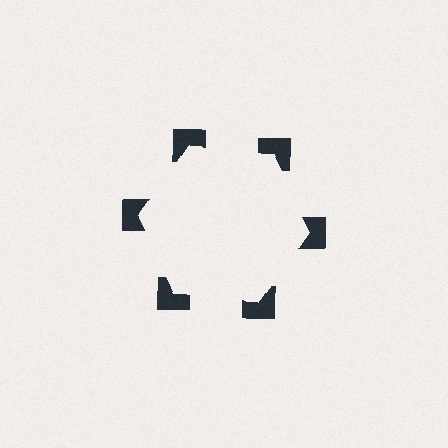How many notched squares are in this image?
There are 6 — one at each vertex of the illusory hexagon.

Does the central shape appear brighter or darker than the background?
It typically appears slightly brighter than the background, even though no actual brightness change is drawn.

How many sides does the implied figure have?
6 sides.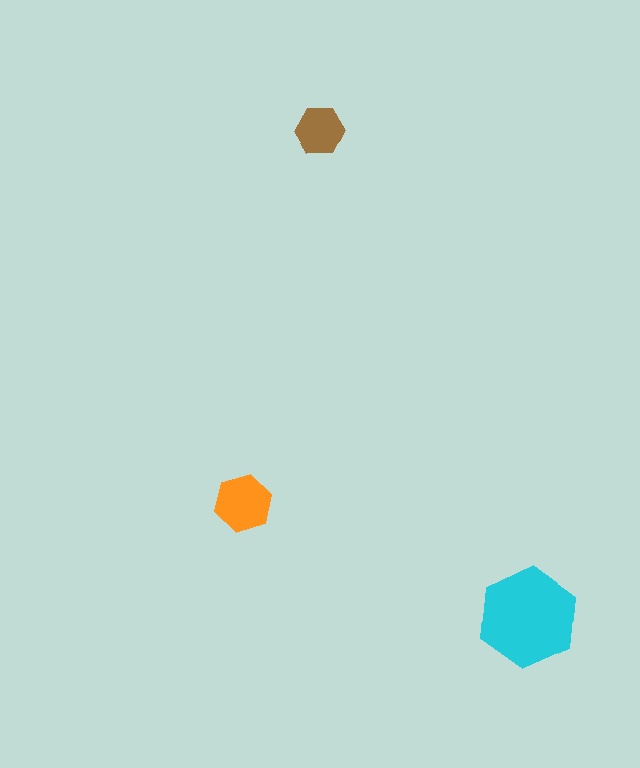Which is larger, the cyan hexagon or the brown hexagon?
The cyan one.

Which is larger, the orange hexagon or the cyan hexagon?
The cyan one.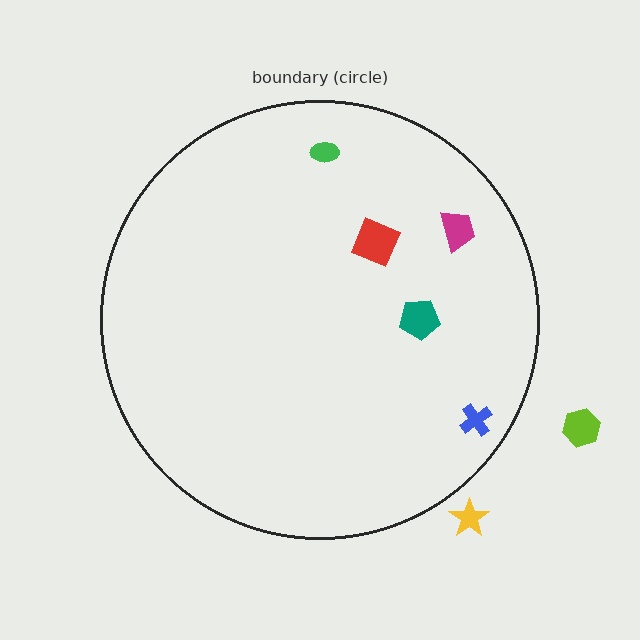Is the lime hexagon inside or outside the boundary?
Outside.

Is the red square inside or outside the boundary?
Inside.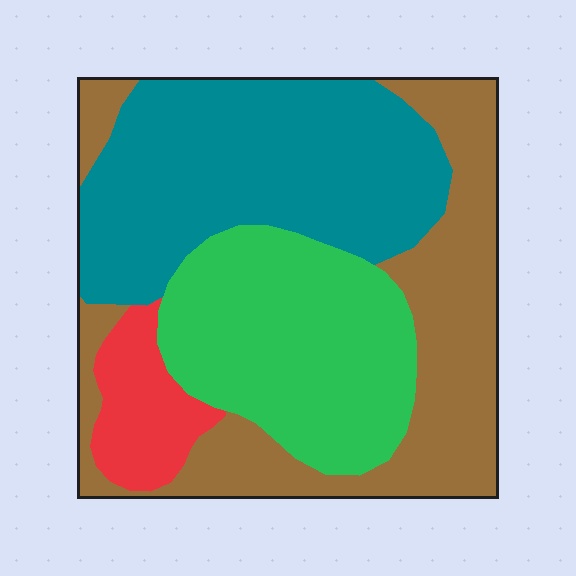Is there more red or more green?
Green.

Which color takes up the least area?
Red, at roughly 10%.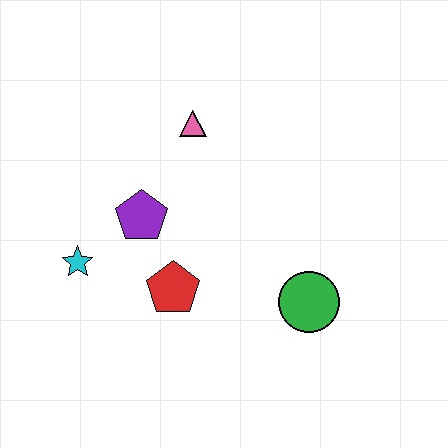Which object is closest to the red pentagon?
The purple pentagon is closest to the red pentagon.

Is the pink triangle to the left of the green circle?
Yes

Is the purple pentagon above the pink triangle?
No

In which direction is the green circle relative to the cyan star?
The green circle is to the right of the cyan star.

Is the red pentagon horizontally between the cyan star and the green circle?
Yes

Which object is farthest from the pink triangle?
The green circle is farthest from the pink triangle.